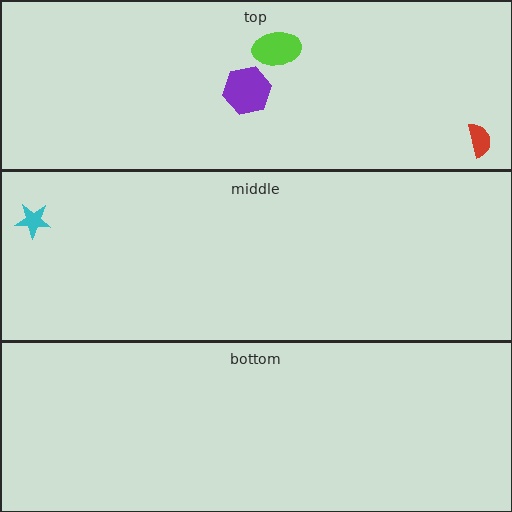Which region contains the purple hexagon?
The top region.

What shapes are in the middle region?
The cyan star.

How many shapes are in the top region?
3.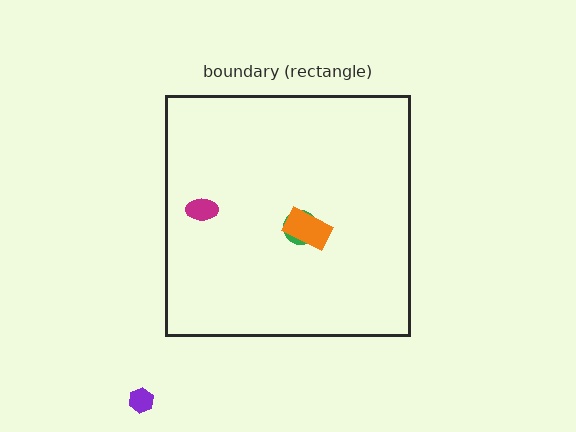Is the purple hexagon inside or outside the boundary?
Outside.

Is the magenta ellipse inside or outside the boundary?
Inside.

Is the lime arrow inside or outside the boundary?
Inside.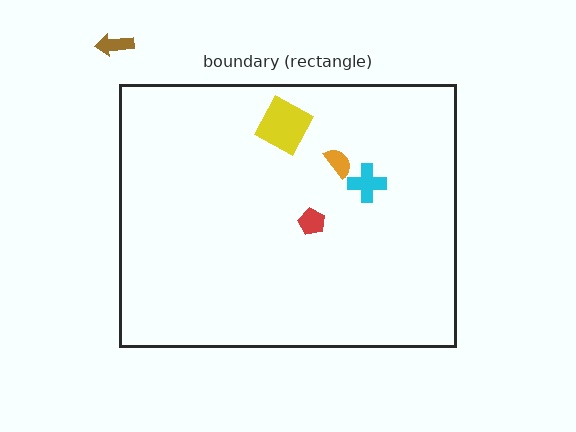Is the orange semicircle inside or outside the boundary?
Inside.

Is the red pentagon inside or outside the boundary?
Inside.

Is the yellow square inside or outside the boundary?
Inside.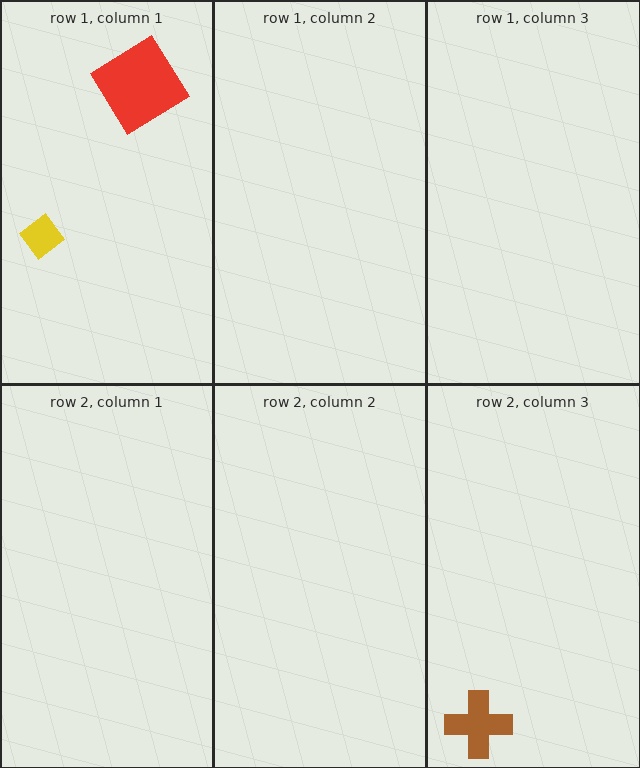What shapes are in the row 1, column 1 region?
The yellow diamond, the red diamond.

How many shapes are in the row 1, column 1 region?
2.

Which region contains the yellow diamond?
The row 1, column 1 region.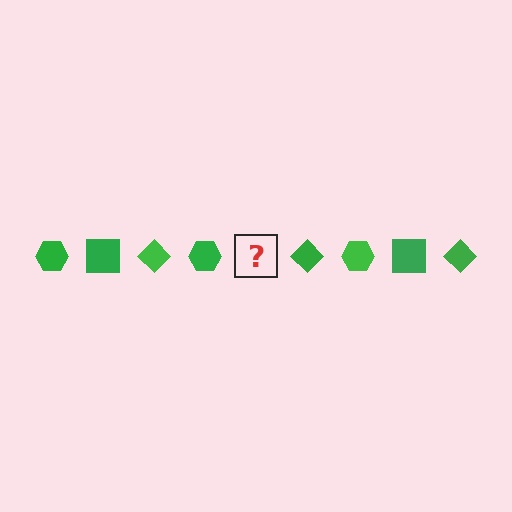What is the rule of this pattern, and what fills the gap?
The rule is that the pattern cycles through hexagon, square, diamond shapes in green. The gap should be filled with a green square.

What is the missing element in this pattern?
The missing element is a green square.